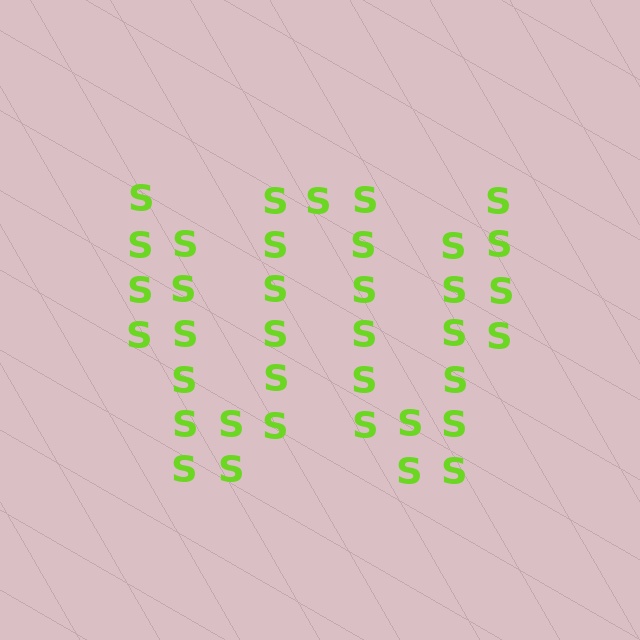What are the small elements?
The small elements are letter S's.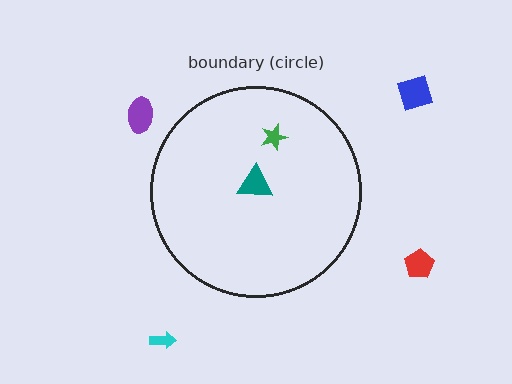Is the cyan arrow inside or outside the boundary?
Outside.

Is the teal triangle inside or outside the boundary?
Inside.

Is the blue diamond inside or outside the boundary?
Outside.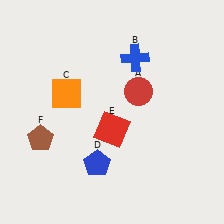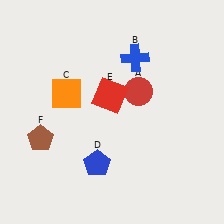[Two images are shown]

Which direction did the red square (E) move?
The red square (E) moved up.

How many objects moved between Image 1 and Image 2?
1 object moved between the two images.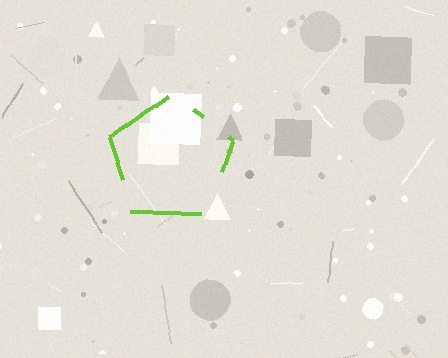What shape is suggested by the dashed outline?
The dashed outline suggests a pentagon.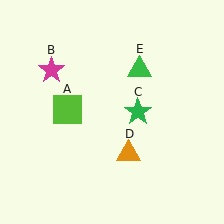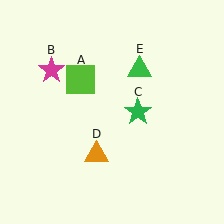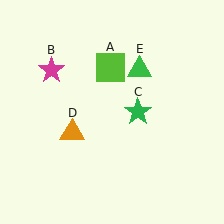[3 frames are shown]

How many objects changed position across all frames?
2 objects changed position: lime square (object A), orange triangle (object D).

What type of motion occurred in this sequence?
The lime square (object A), orange triangle (object D) rotated clockwise around the center of the scene.